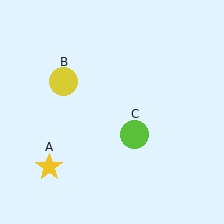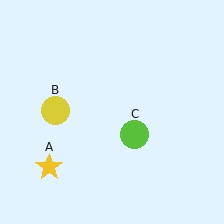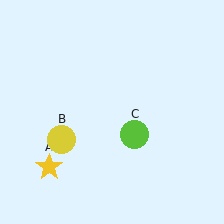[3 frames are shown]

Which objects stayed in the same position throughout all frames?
Yellow star (object A) and lime circle (object C) remained stationary.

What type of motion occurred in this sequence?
The yellow circle (object B) rotated counterclockwise around the center of the scene.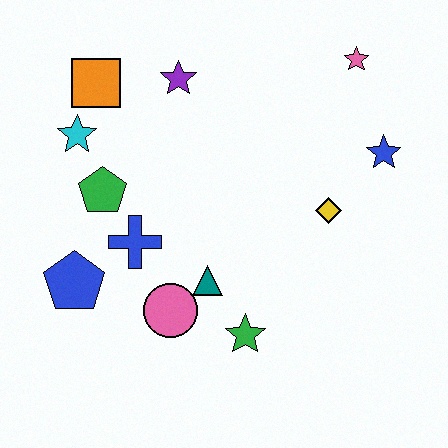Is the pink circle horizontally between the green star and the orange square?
Yes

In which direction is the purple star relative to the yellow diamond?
The purple star is to the left of the yellow diamond.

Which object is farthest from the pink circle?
The pink star is farthest from the pink circle.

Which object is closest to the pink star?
The blue star is closest to the pink star.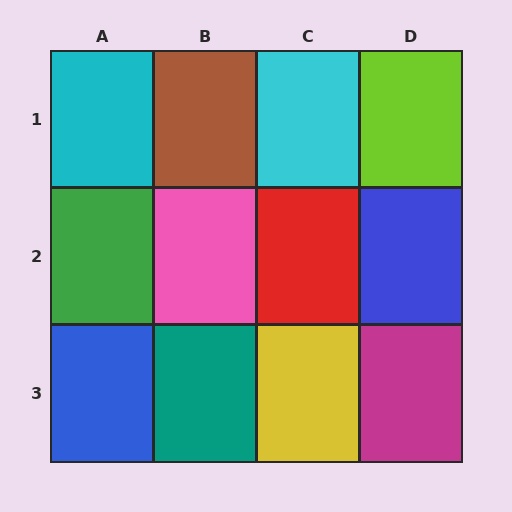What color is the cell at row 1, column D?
Lime.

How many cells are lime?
1 cell is lime.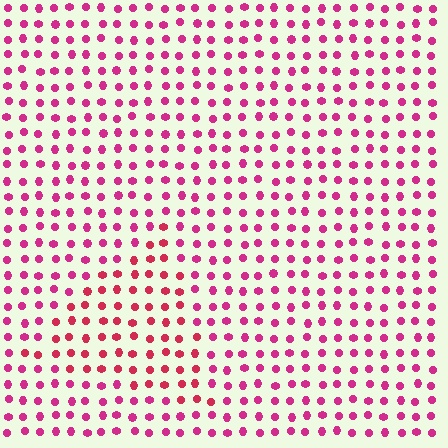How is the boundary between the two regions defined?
The boundary is defined purely by a slight shift in hue (about 21 degrees). Spacing, size, and orientation are identical on both sides.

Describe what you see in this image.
The image is filled with small magenta elements in a uniform arrangement. A triangle-shaped region is visible where the elements are tinted to a slightly different hue, forming a subtle color boundary.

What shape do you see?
I see a triangle.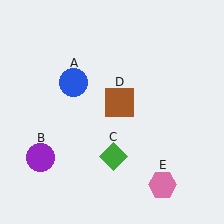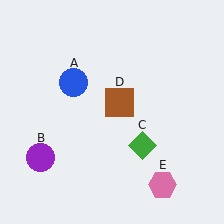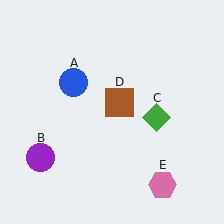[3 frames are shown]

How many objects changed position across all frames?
1 object changed position: green diamond (object C).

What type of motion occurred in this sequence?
The green diamond (object C) rotated counterclockwise around the center of the scene.